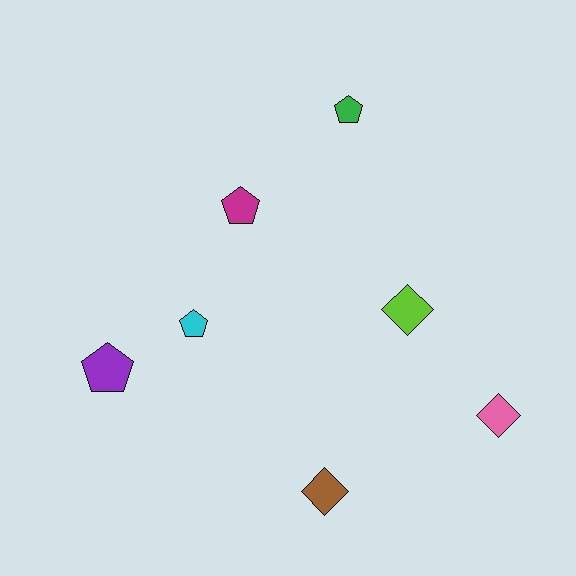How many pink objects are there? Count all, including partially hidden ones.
There is 1 pink object.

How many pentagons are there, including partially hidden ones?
There are 4 pentagons.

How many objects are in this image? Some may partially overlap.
There are 7 objects.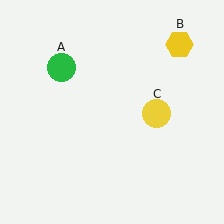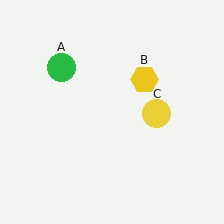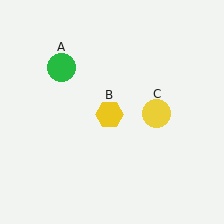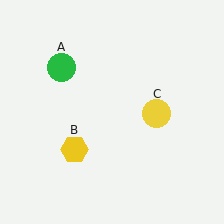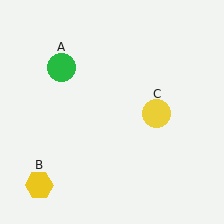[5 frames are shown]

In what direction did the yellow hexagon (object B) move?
The yellow hexagon (object B) moved down and to the left.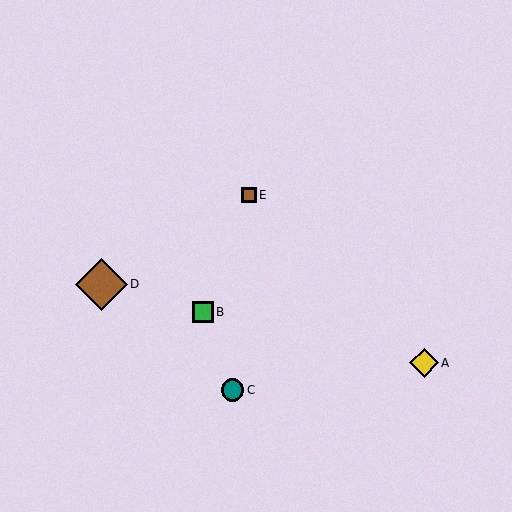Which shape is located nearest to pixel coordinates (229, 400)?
The teal circle (labeled C) at (233, 390) is nearest to that location.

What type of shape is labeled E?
Shape E is a brown square.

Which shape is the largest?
The brown diamond (labeled D) is the largest.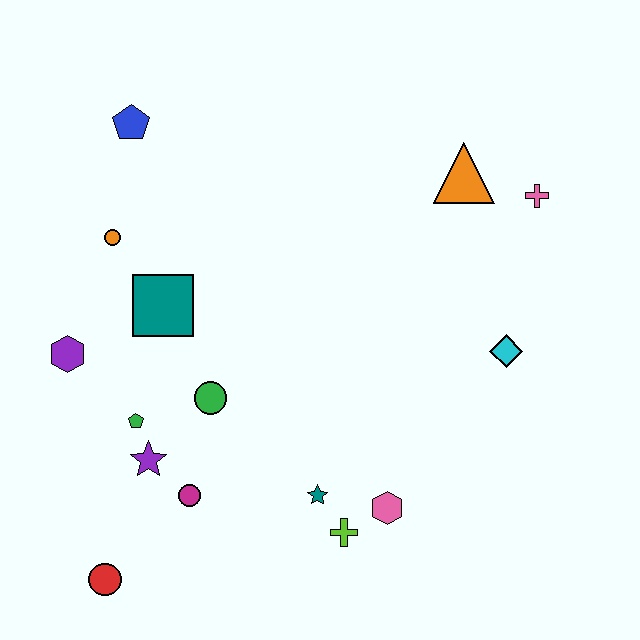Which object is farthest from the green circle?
The pink cross is farthest from the green circle.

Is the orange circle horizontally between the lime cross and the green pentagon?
No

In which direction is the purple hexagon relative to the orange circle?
The purple hexagon is below the orange circle.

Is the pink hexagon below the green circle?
Yes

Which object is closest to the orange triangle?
The pink cross is closest to the orange triangle.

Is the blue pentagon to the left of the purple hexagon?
No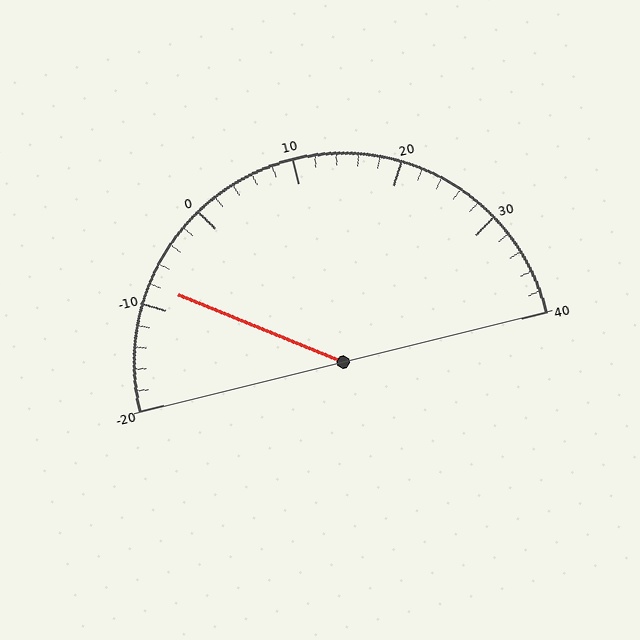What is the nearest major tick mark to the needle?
The nearest major tick mark is -10.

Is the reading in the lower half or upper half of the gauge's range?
The reading is in the lower half of the range (-20 to 40).